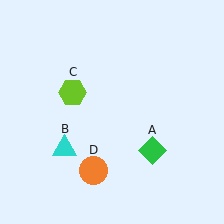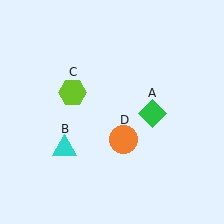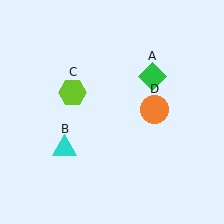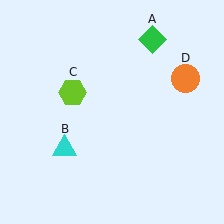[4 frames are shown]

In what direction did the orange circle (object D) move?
The orange circle (object D) moved up and to the right.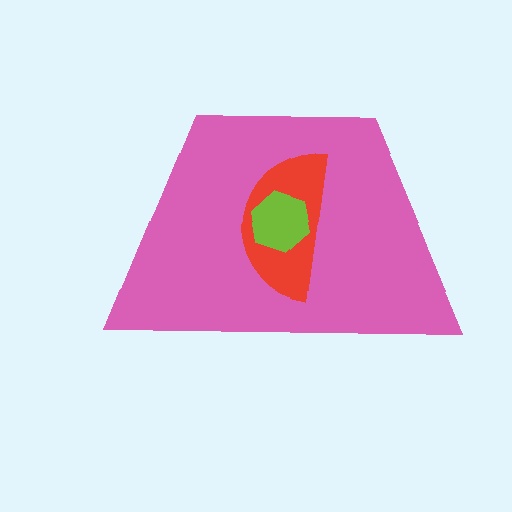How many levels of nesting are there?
3.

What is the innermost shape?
The lime hexagon.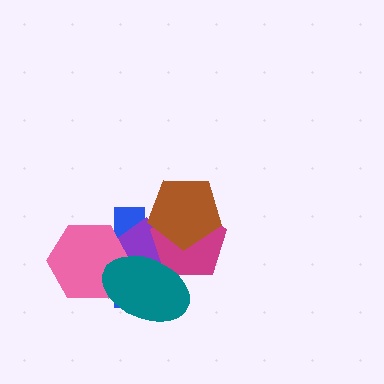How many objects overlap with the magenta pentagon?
4 objects overlap with the magenta pentagon.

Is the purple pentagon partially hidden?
Yes, it is partially covered by another shape.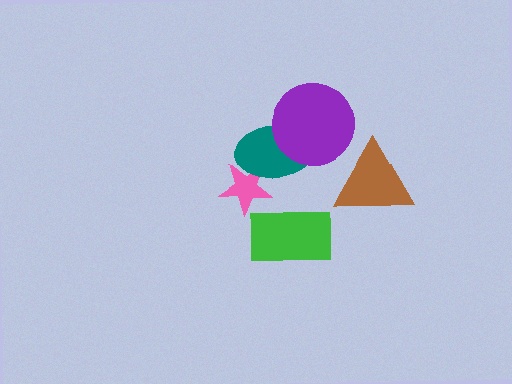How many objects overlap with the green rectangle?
0 objects overlap with the green rectangle.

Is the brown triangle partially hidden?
No, no other shape covers it.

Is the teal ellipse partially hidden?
Yes, it is partially covered by another shape.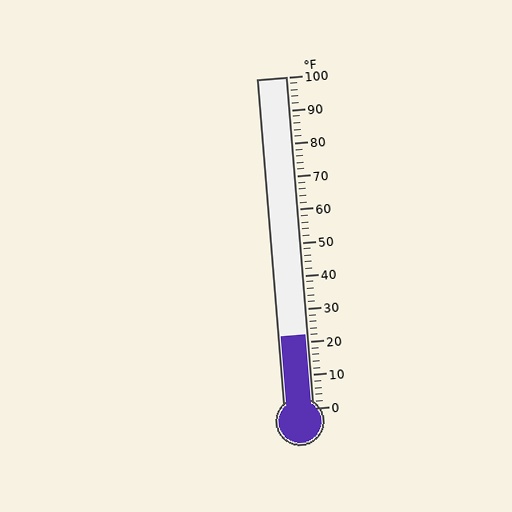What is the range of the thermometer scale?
The thermometer scale ranges from 0°F to 100°F.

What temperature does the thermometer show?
The thermometer shows approximately 22°F.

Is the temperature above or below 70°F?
The temperature is below 70°F.